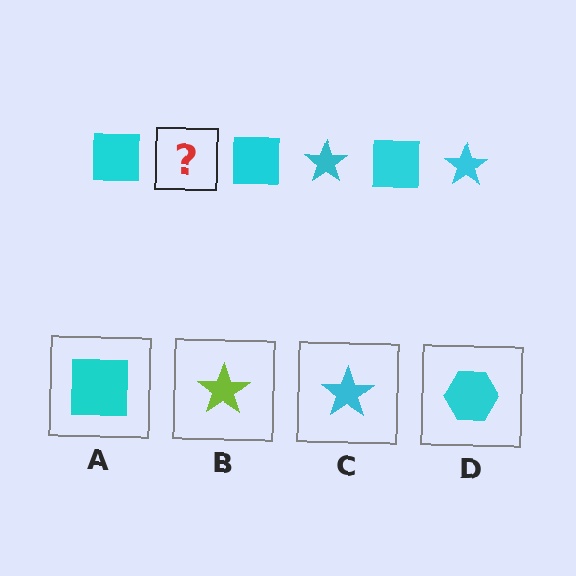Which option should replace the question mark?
Option C.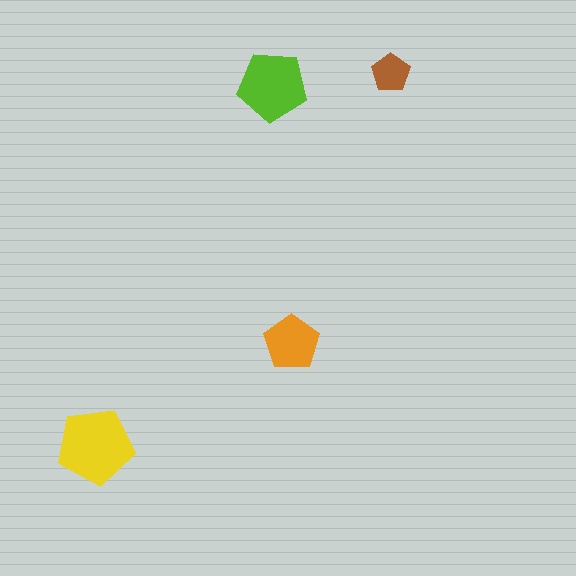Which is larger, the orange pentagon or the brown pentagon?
The orange one.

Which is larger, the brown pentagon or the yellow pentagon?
The yellow one.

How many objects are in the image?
There are 4 objects in the image.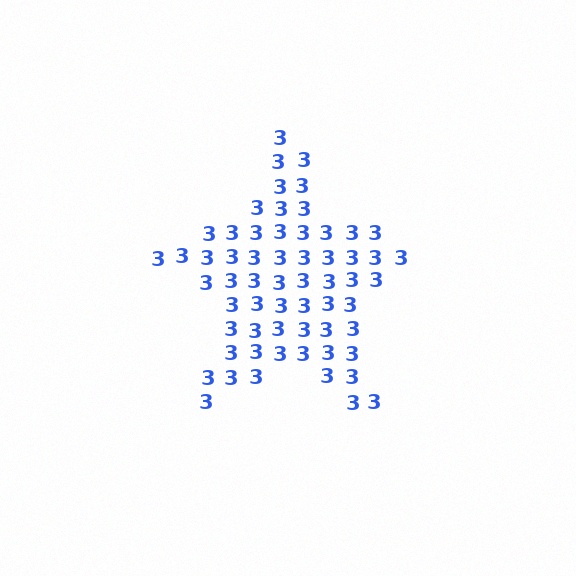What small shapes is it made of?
It is made of small digit 3's.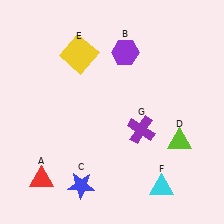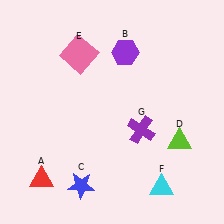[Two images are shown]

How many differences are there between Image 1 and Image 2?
There is 1 difference between the two images.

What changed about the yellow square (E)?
In Image 1, E is yellow. In Image 2, it changed to pink.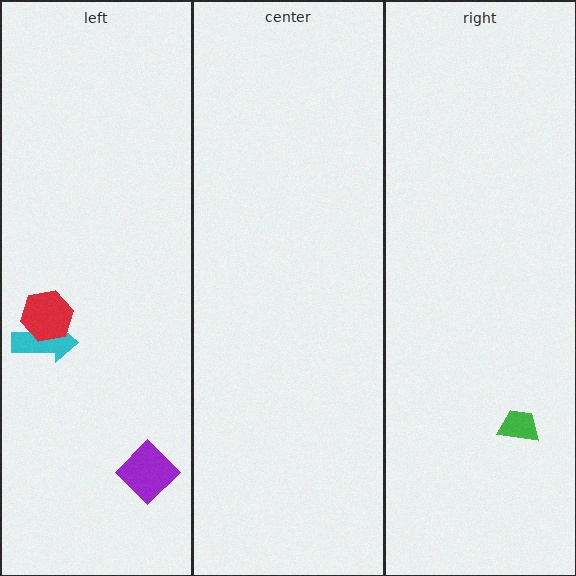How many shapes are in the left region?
3.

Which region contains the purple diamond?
The left region.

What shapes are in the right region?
The green trapezoid.